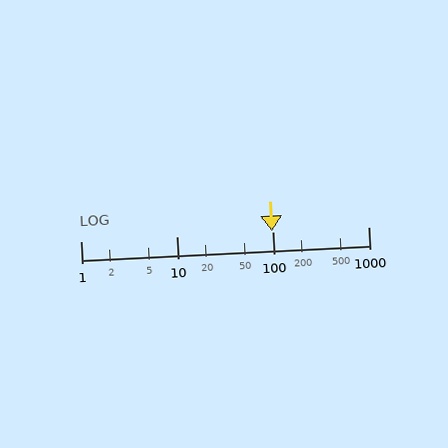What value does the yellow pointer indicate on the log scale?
The pointer indicates approximately 98.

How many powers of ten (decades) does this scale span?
The scale spans 3 decades, from 1 to 1000.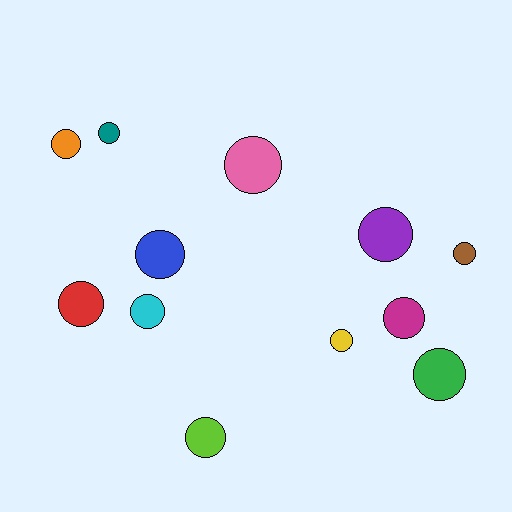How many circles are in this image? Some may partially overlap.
There are 12 circles.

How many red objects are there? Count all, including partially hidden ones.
There is 1 red object.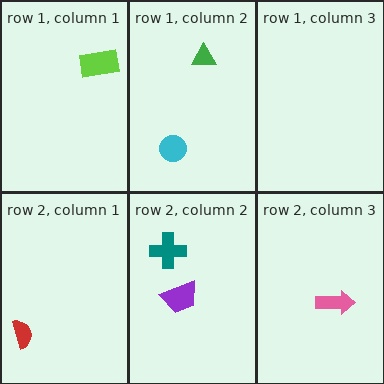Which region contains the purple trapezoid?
The row 2, column 2 region.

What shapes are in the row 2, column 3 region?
The pink arrow.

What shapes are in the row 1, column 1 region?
The lime rectangle.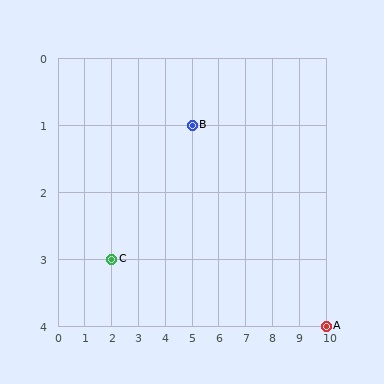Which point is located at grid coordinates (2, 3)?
Point C is at (2, 3).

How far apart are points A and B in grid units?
Points A and B are 5 columns and 3 rows apart (about 5.8 grid units diagonally).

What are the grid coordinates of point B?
Point B is at grid coordinates (5, 1).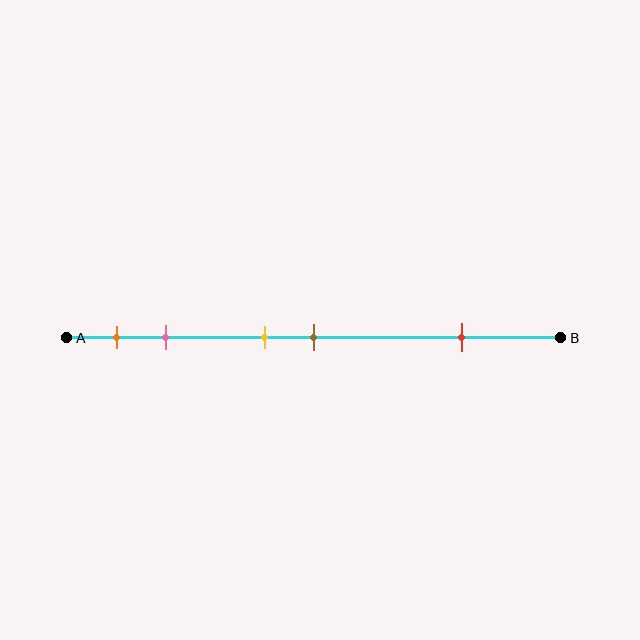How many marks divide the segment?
There are 5 marks dividing the segment.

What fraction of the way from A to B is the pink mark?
The pink mark is approximately 20% (0.2) of the way from A to B.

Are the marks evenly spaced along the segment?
No, the marks are not evenly spaced.